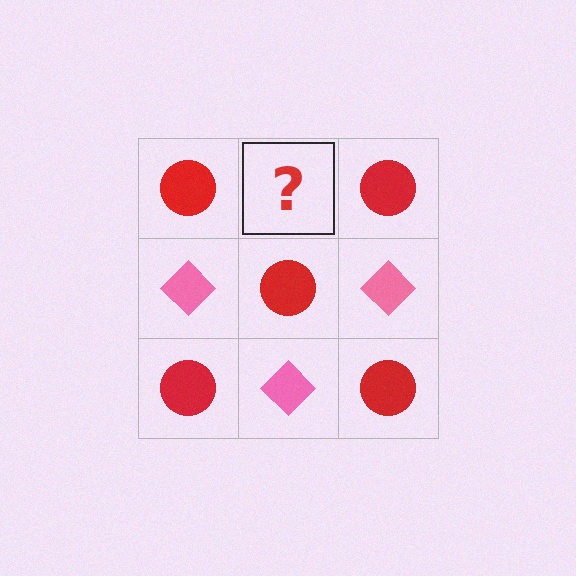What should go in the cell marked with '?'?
The missing cell should contain a pink diamond.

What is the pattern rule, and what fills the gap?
The rule is that it alternates red circle and pink diamond in a checkerboard pattern. The gap should be filled with a pink diamond.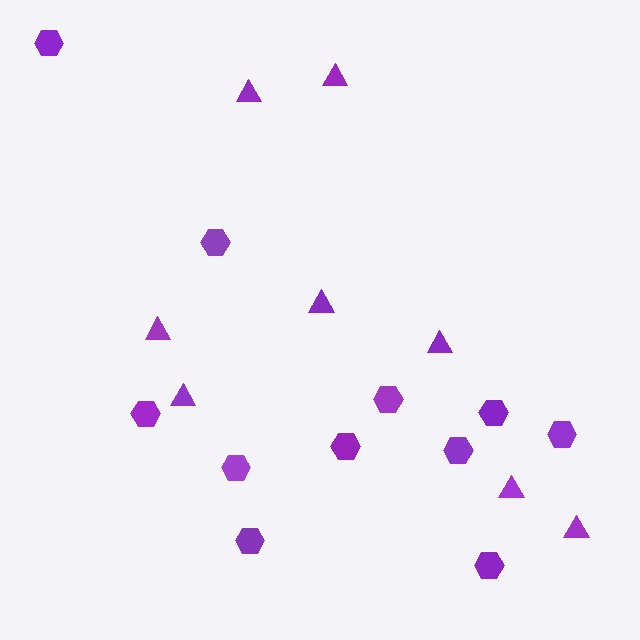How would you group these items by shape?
There are 2 groups: one group of triangles (8) and one group of hexagons (11).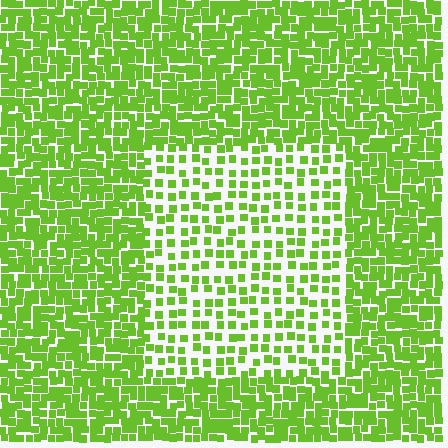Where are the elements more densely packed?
The elements are more densely packed outside the rectangle boundary.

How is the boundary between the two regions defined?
The boundary is defined by a change in element density (approximately 2.2x ratio). All elements are the same color, size, and shape.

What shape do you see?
I see a rectangle.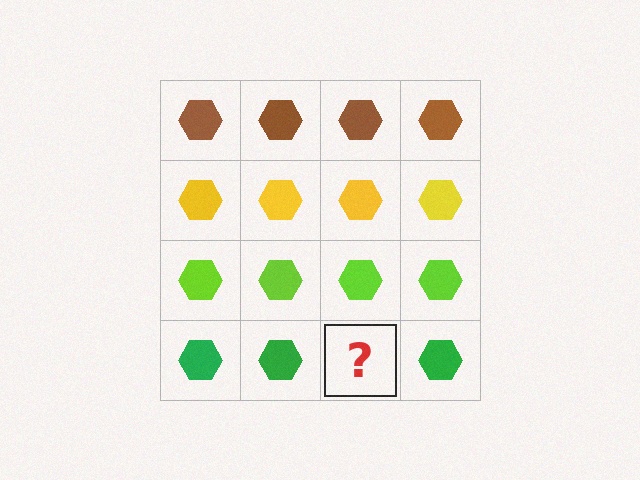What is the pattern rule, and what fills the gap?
The rule is that each row has a consistent color. The gap should be filled with a green hexagon.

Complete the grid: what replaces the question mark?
The question mark should be replaced with a green hexagon.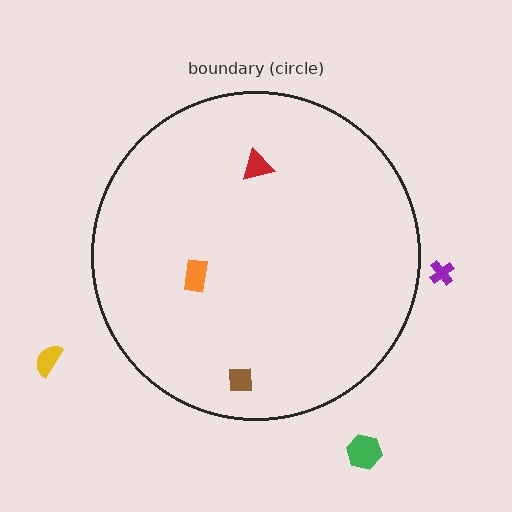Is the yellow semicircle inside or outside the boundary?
Outside.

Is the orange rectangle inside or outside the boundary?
Inside.